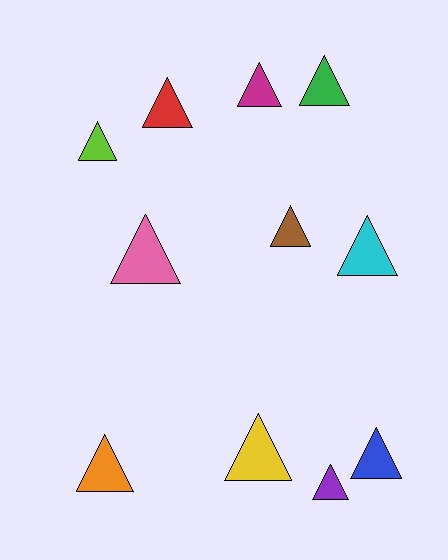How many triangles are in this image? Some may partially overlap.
There are 11 triangles.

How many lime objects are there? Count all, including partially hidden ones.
There is 1 lime object.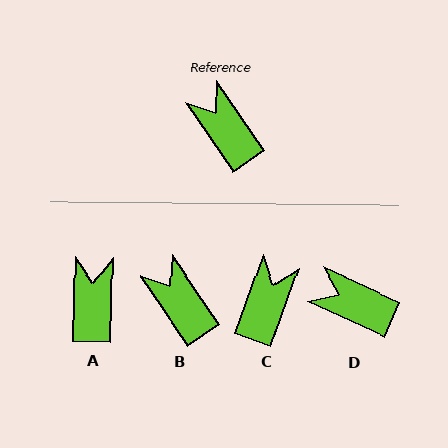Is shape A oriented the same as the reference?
No, it is off by about 35 degrees.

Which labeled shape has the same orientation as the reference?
B.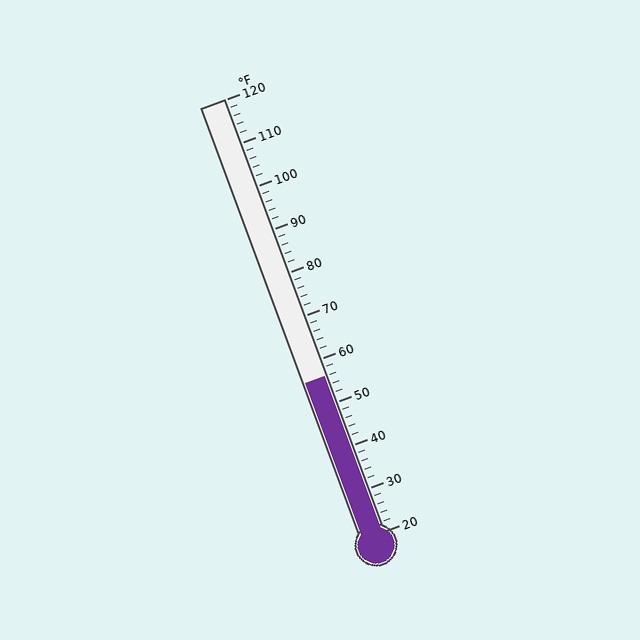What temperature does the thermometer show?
The thermometer shows approximately 56°F.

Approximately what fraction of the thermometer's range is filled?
The thermometer is filled to approximately 35% of its range.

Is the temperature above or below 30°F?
The temperature is above 30°F.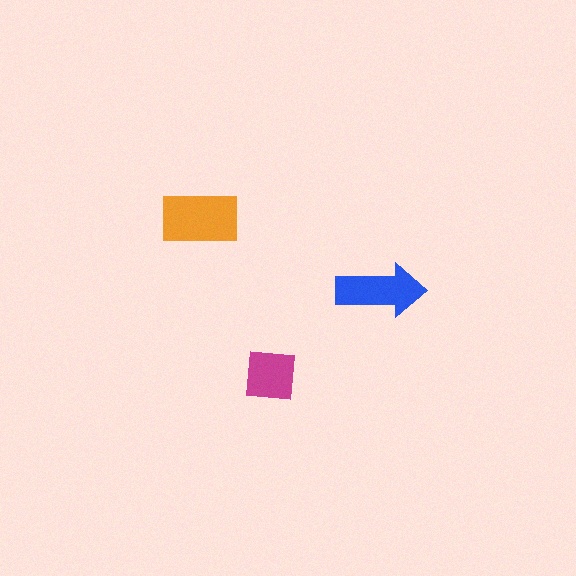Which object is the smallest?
The magenta square.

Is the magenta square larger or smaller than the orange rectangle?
Smaller.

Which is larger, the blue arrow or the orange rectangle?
The orange rectangle.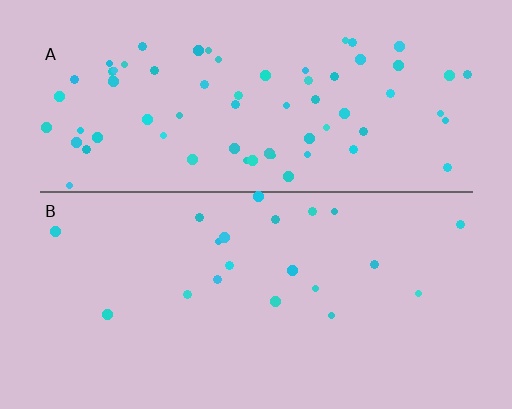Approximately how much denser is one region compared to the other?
Approximately 3.4× — region A over region B.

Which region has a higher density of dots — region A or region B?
A (the top).